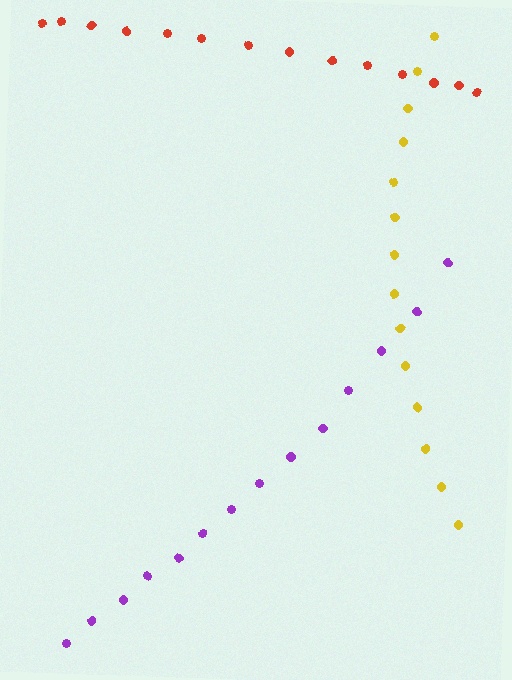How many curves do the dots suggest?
There are 3 distinct paths.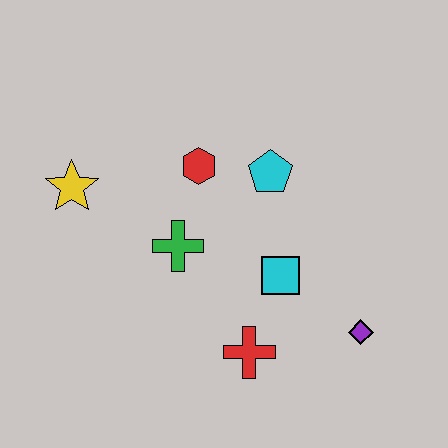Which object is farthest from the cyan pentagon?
The yellow star is farthest from the cyan pentagon.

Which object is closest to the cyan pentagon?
The red hexagon is closest to the cyan pentagon.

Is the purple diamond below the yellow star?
Yes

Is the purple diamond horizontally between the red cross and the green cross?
No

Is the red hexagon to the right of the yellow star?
Yes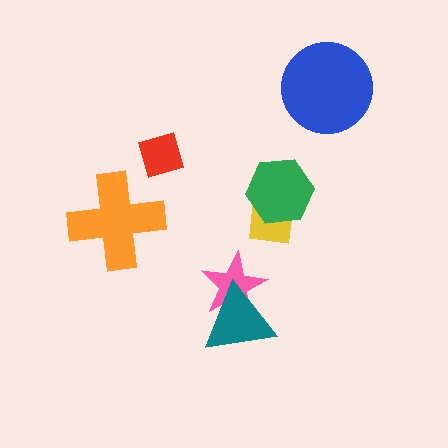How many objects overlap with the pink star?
1 object overlaps with the pink star.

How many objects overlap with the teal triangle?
1 object overlaps with the teal triangle.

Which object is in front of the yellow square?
The green hexagon is in front of the yellow square.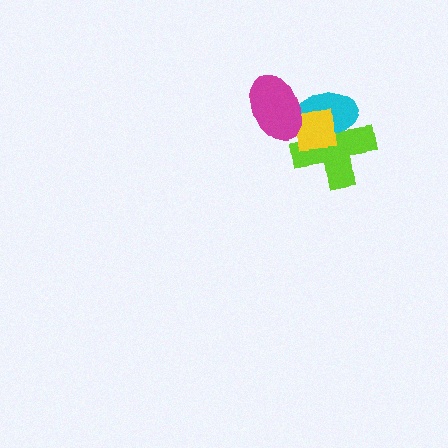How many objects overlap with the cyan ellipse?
3 objects overlap with the cyan ellipse.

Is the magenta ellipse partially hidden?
No, no other shape covers it.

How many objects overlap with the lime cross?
3 objects overlap with the lime cross.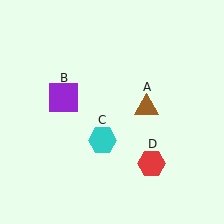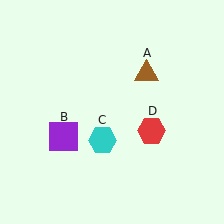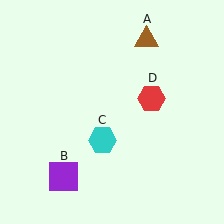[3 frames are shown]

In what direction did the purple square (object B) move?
The purple square (object B) moved down.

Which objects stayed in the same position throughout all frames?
Cyan hexagon (object C) remained stationary.